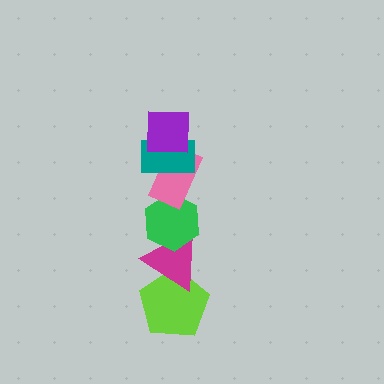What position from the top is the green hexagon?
The green hexagon is 4th from the top.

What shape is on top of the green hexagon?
The pink rectangle is on top of the green hexagon.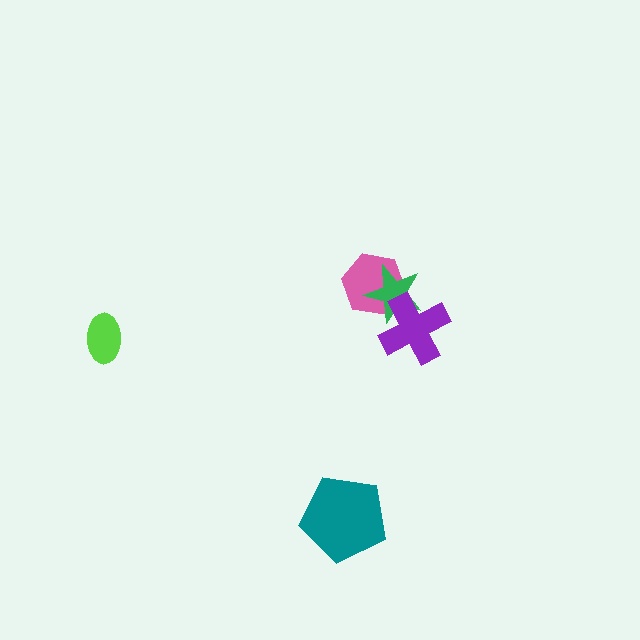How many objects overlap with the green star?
2 objects overlap with the green star.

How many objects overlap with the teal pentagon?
0 objects overlap with the teal pentagon.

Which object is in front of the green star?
The purple cross is in front of the green star.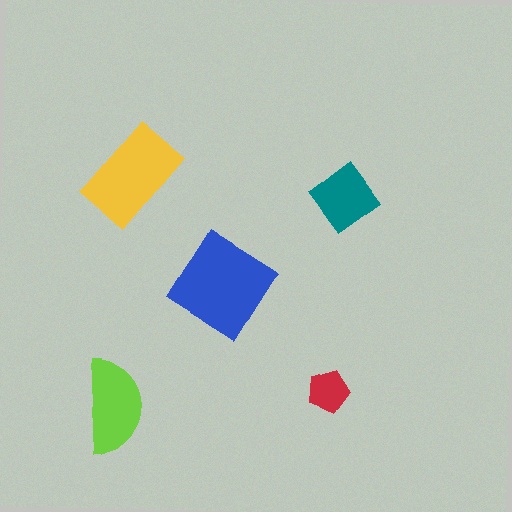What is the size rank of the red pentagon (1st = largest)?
5th.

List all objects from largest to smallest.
The blue diamond, the yellow rectangle, the lime semicircle, the teal diamond, the red pentagon.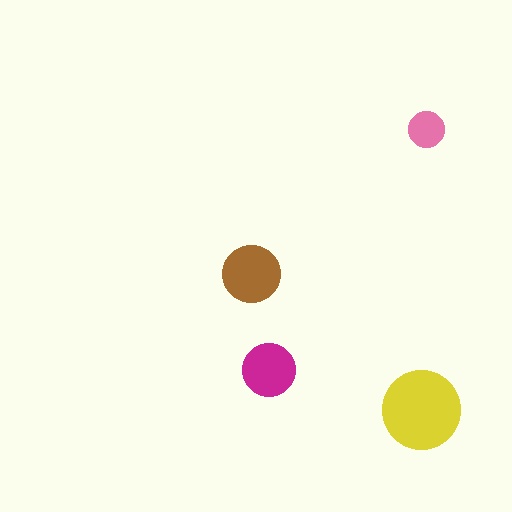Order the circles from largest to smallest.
the yellow one, the brown one, the magenta one, the pink one.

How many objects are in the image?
There are 4 objects in the image.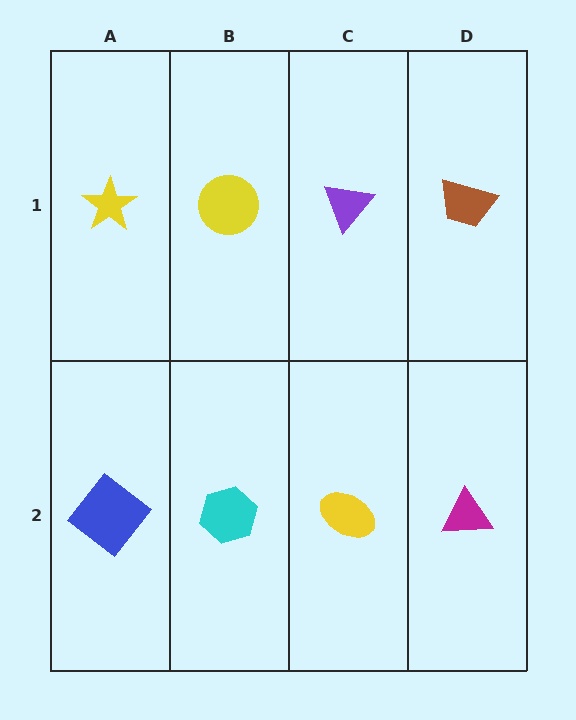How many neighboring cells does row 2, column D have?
2.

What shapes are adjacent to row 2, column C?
A purple triangle (row 1, column C), a cyan hexagon (row 2, column B), a magenta triangle (row 2, column D).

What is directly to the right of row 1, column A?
A yellow circle.